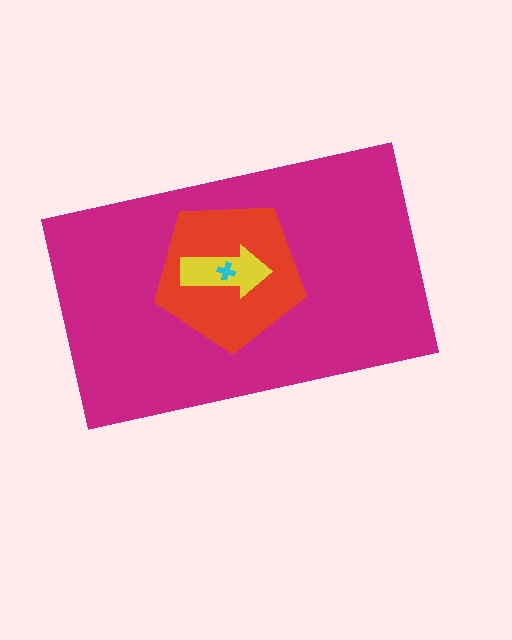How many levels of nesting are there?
4.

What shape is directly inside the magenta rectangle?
The red pentagon.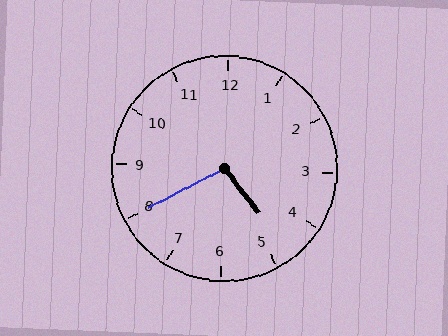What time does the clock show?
4:40.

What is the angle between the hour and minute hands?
Approximately 100 degrees.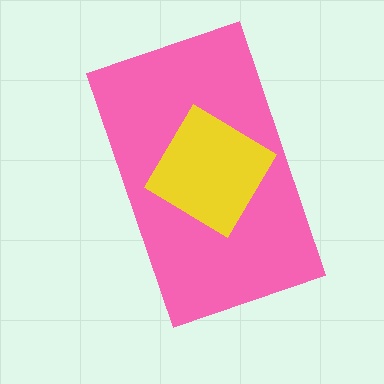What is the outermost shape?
The pink rectangle.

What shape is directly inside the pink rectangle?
The yellow diamond.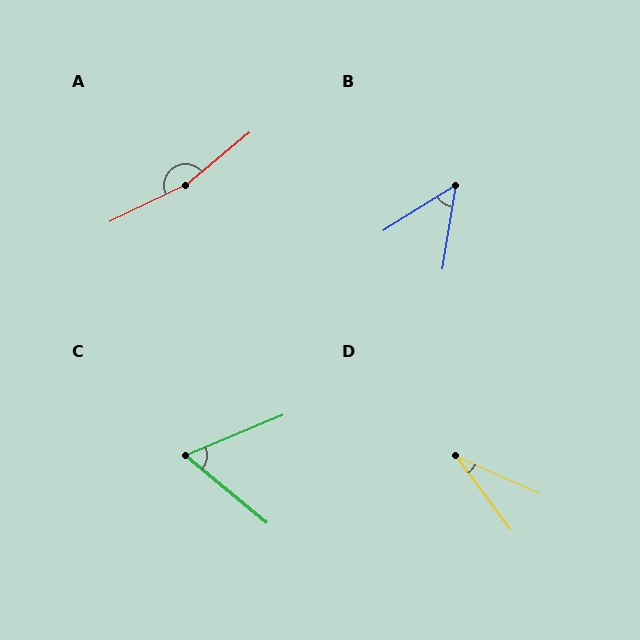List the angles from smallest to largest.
D (29°), B (49°), C (62°), A (166°).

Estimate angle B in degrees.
Approximately 49 degrees.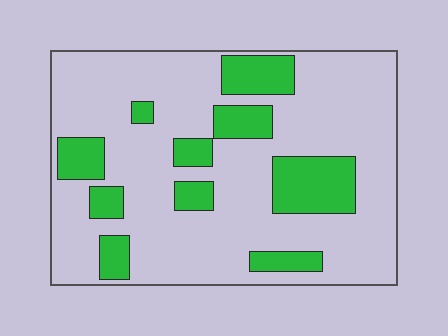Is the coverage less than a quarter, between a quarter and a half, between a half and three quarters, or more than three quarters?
Less than a quarter.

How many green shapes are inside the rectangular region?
10.